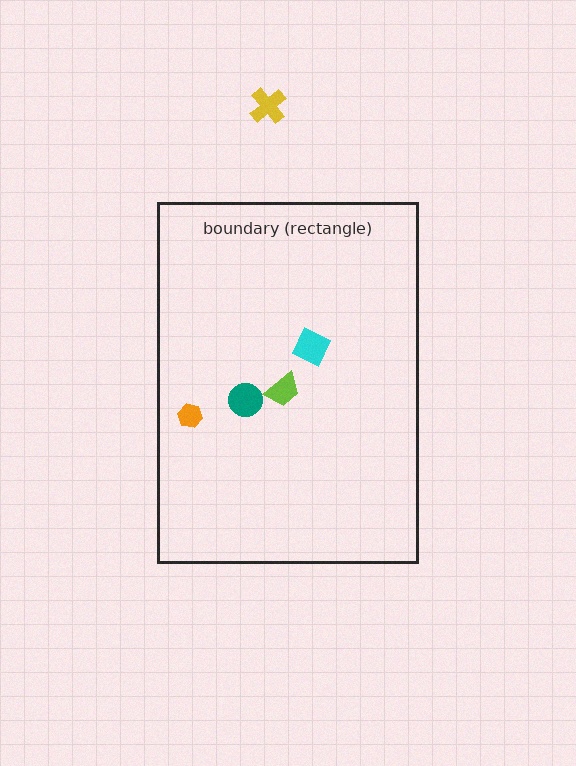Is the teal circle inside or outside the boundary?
Inside.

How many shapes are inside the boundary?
4 inside, 1 outside.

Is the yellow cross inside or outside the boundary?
Outside.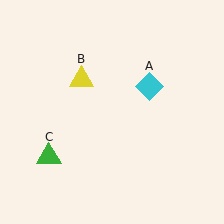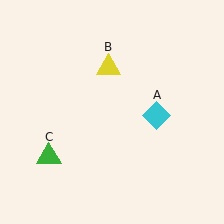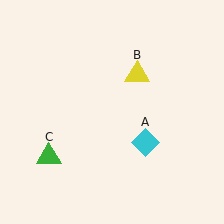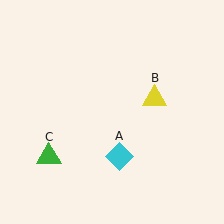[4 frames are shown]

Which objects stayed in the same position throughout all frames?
Green triangle (object C) remained stationary.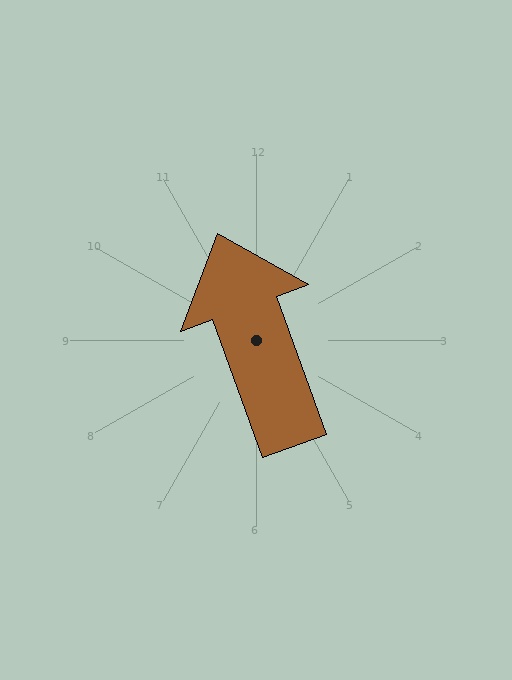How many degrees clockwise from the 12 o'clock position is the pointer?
Approximately 340 degrees.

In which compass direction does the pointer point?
North.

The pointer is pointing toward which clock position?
Roughly 11 o'clock.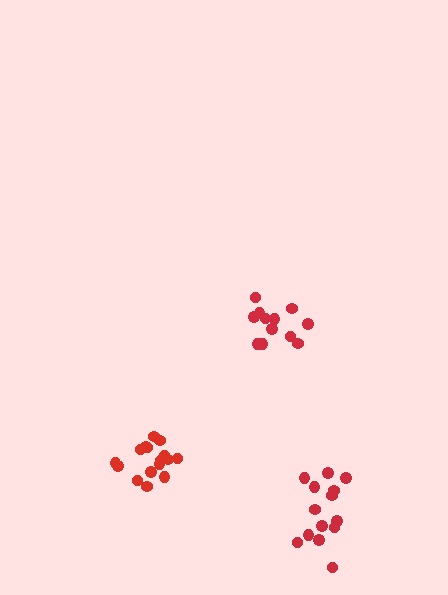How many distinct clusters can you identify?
There are 3 distinct clusters.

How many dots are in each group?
Group 1: 12 dots, Group 2: 16 dots, Group 3: 14 dots (42 total).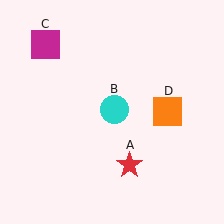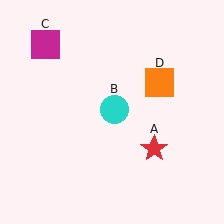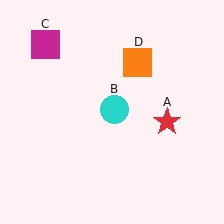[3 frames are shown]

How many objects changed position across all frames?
2 objects changed position: red star (object A), orange square (object D).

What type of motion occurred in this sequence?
The red star (object A), orange square (object D) rotated counterclockwise around the center of the scene.